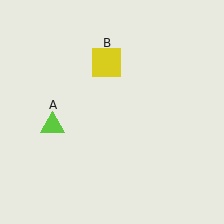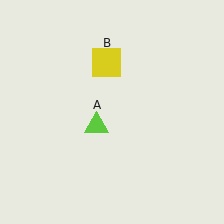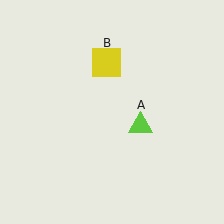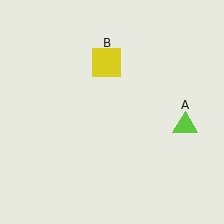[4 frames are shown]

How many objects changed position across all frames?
1 object changed position: lime triangle (object A).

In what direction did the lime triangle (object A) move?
The lime triangle (object A) moved right.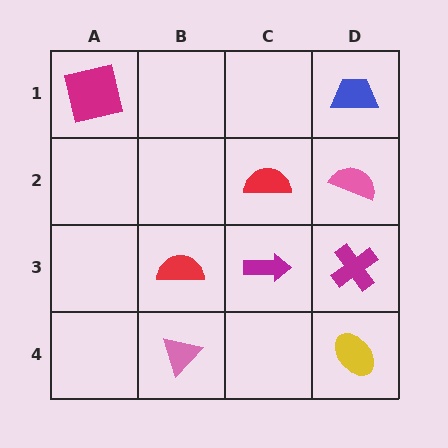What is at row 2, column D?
A pink semicircle.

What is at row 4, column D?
A yellow ellipse.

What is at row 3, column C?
A magenta arrow.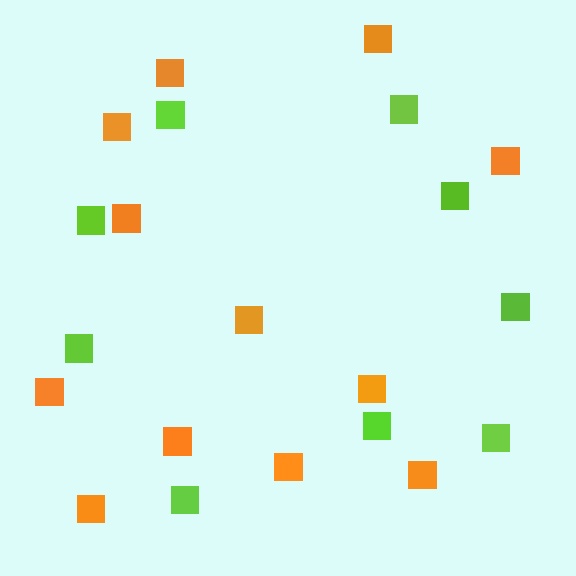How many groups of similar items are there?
There are 2 groups: one group of lime squares (9) and one group of orange squares (12).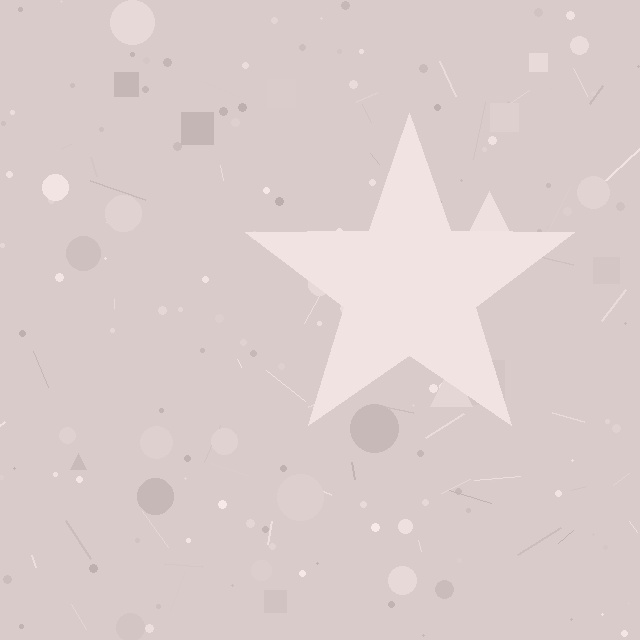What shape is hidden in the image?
A star is hidden in the image.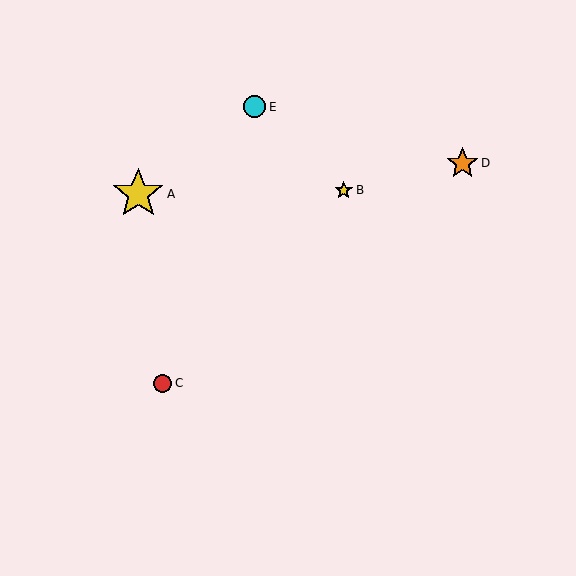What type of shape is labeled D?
Shape D is an orange star.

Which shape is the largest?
The yellow star (labeled A) is the largest.